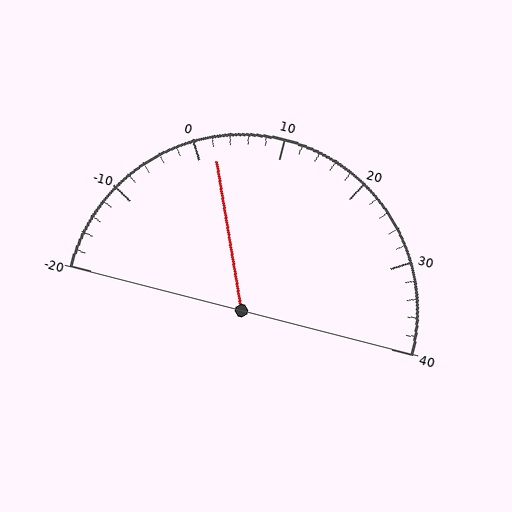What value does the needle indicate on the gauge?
The needle indicates approximately 2.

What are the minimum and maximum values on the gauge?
The gauge ranges from -20 to 40.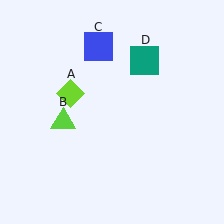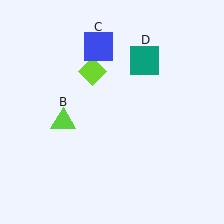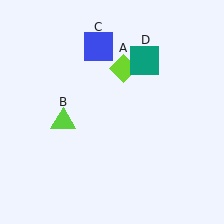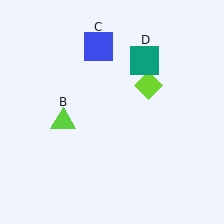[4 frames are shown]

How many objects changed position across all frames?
1 object changed position: lime diamond (object A).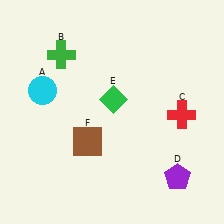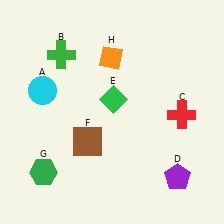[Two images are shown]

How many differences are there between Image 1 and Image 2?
There are 2 differences between the two images.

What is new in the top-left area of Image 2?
An orange diamond (H) was added in the top-left area of Image 2.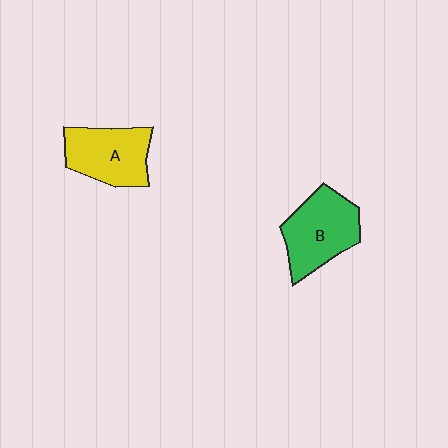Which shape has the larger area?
Shape B (green).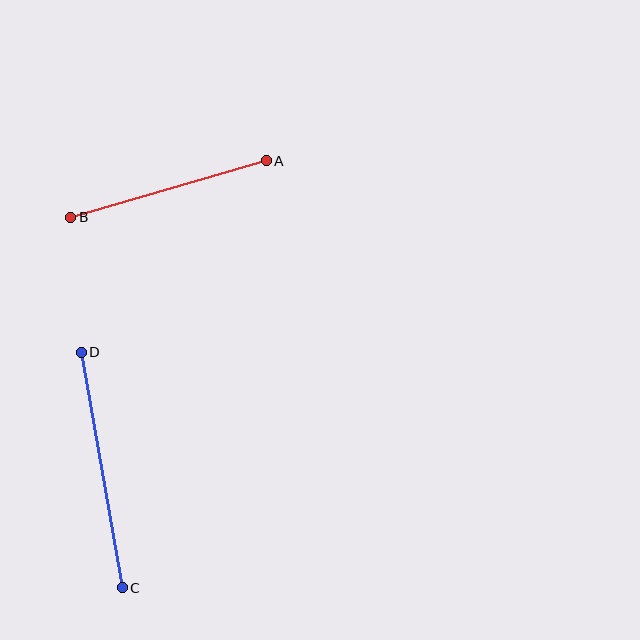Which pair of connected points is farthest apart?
Points C and D are farthest apart.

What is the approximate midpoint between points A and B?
The midpoint is at approximately (168, 189) pixels.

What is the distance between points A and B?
The distance is approximately 203 pixels.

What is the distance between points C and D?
The distance is approximately 239 pixels.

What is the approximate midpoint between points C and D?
The midpoint is at approximately (102, 470) pixels.